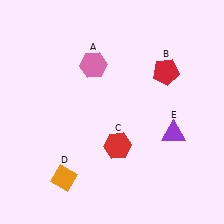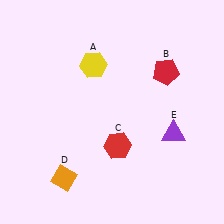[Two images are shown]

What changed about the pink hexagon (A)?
In Image 1, A is pink. In Image 2, it changed to yellow.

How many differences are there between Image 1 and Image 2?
There is 1 difference between the two images.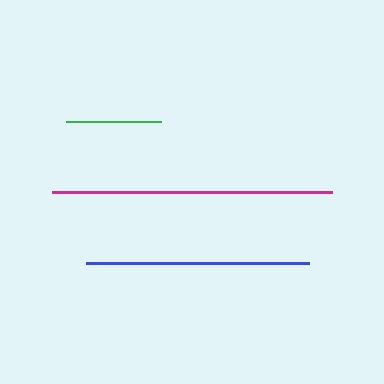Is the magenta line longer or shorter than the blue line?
The magenta line is longer than the blue line.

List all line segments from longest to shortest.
From longest to shortest: magenta, blue, green.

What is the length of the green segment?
The green segment is approximately 95 pixels long.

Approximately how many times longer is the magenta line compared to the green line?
The magenta line is approximately 2.9 times the length of the green line.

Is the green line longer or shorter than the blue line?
The blue line is longer than the green line.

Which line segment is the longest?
The magenta line is the longest at approximately 279 pixels.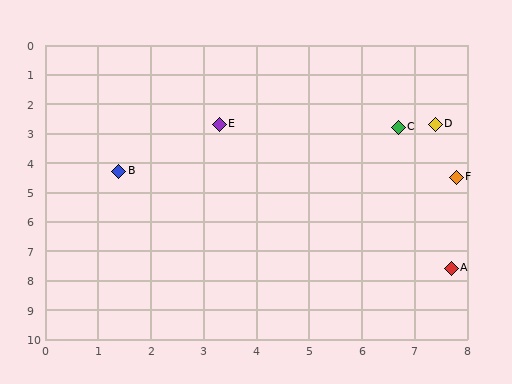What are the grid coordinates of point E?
Point E is at approximately (3.3, 2.7).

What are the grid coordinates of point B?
Point B is at approximately (1.4, 4.3).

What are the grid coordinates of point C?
Point C is at approximately (6.7, 2.8).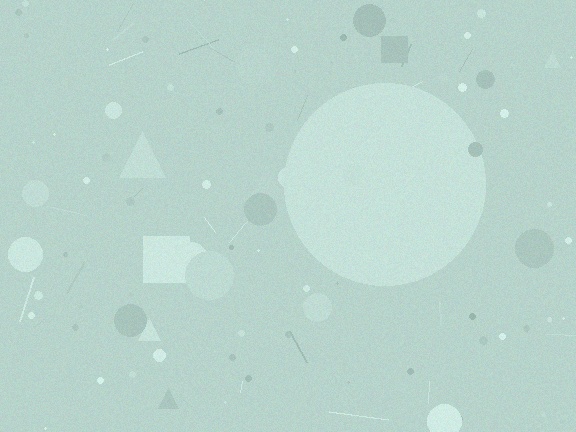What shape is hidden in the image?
A circle is hidden in the image.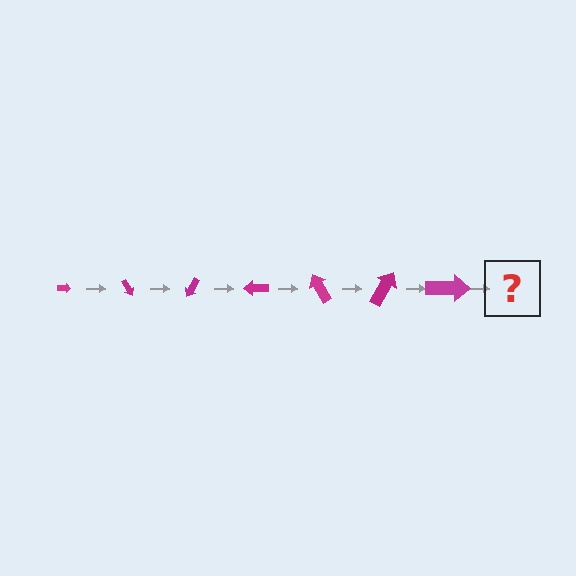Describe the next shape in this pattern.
It should be an arrow, larger than the previous one and rotated 420 degrees from the start.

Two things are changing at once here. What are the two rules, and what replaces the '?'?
The two rules are that the arrow grows larger each step and it rotates 60 degrees each step. The '?' should be an arrow, larger than the previous one and rotated 420 degrees from the start.